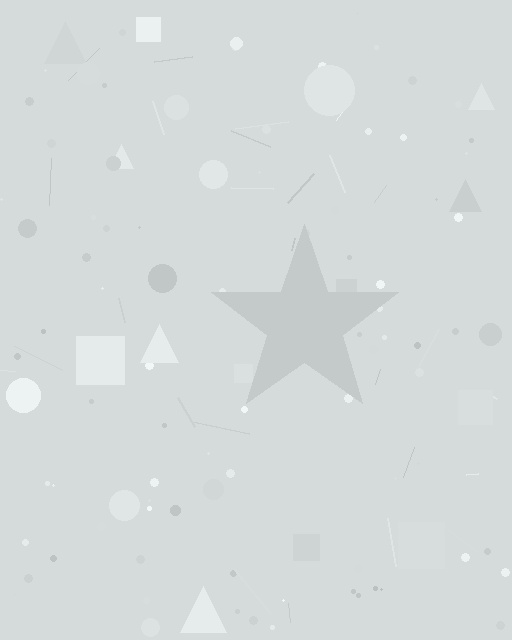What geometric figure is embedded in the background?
A star is embedded in the background.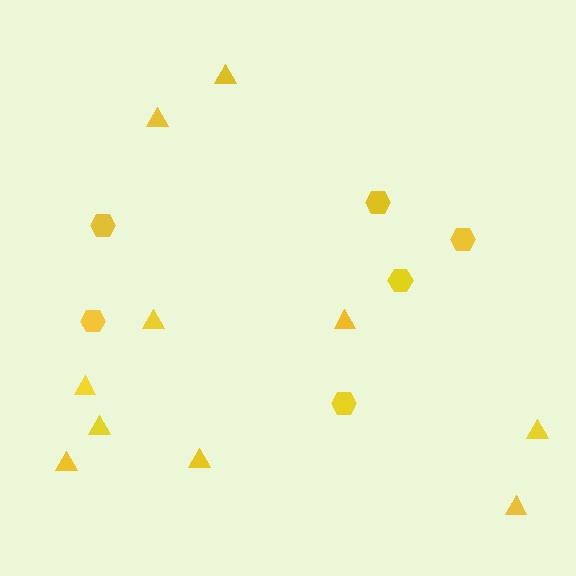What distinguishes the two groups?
There are 2 groups: one group of hexagons (6) and one group of triangles (10).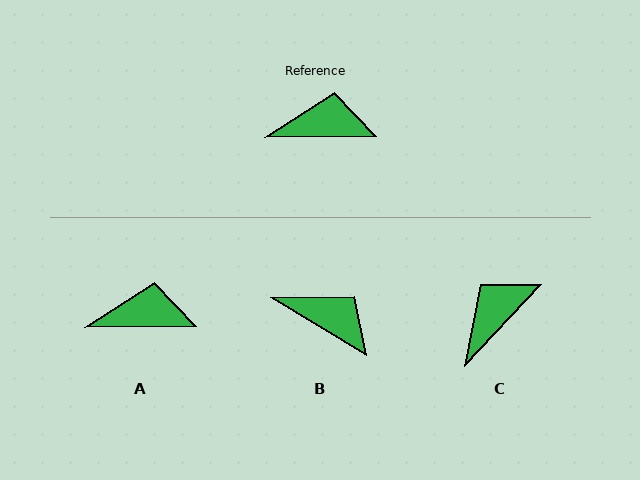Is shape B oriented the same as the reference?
No, it is off by about 32 degrees.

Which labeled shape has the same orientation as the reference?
A.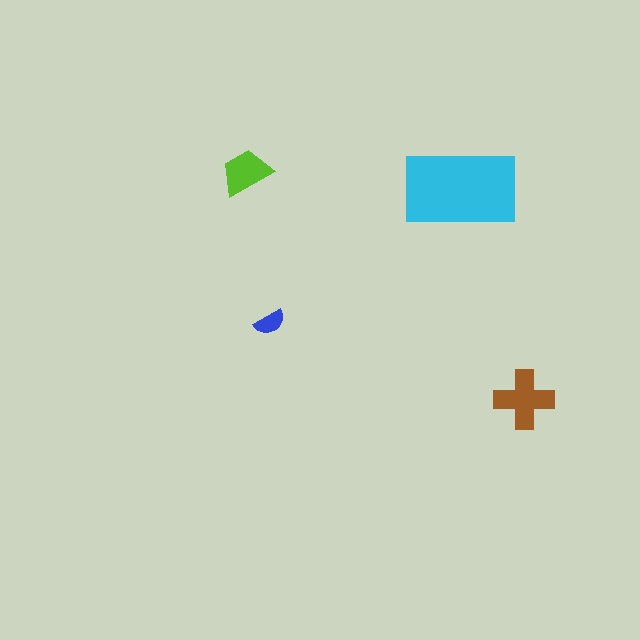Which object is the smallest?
The blue semicircle.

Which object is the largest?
The cyan rectangle.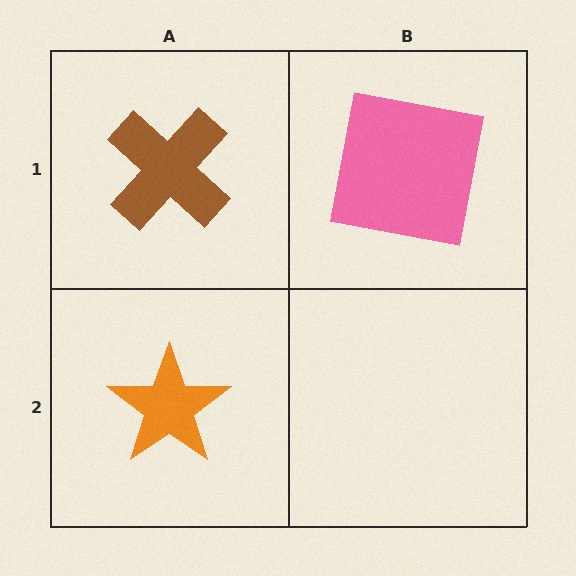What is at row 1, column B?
A pink square.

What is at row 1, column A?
A brown cross.